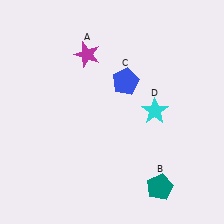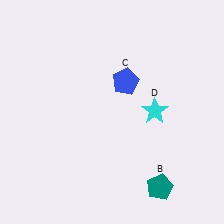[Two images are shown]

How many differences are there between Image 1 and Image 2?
There is 1 difference between the two images.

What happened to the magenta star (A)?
The magenta star (A) was removed in Image 2. It was in the top-left area of Image 1.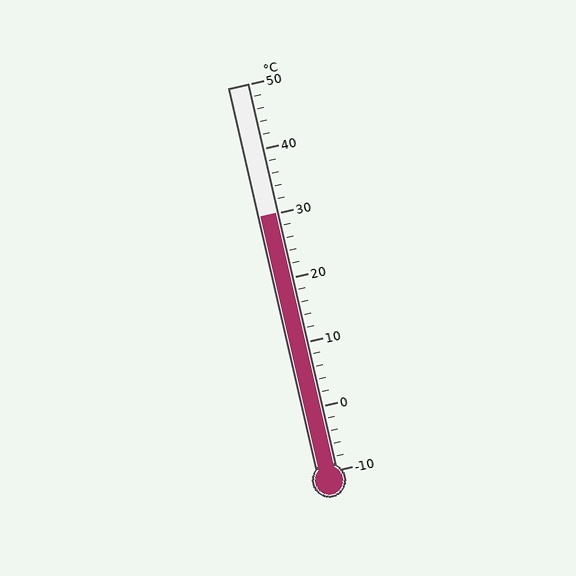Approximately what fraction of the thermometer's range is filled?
The thermometer is filled to approximately 65% of its range.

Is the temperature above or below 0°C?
The temperature is above 0°C.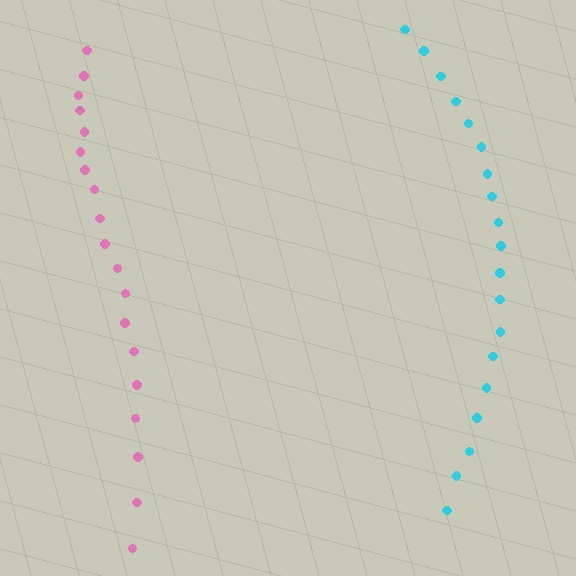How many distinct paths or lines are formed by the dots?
There are 2 distinct paths.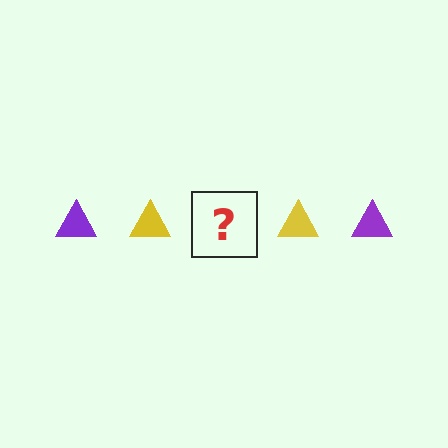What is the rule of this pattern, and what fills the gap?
The rule is that the pattern cycles through purple, yellow triangles. The gap should be filled with a purple triangle.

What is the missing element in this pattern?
The missing element is a purple triangle.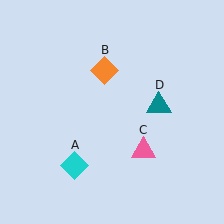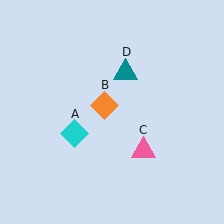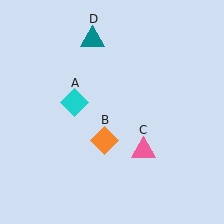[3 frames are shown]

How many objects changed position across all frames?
3 objects changed position: cyan diamond (object A), orange diamond (object B), teal triangle (object D).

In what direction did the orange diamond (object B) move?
The orange diamond (object B) moved down.